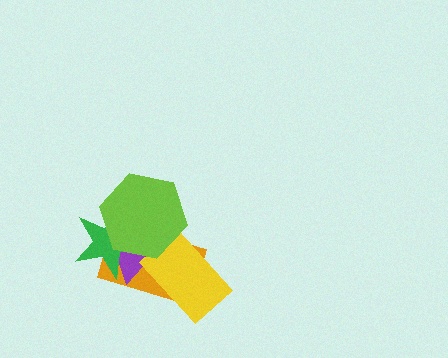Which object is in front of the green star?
The lime hexagon is in front of the green star.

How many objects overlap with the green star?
3 objects overlap with the green star.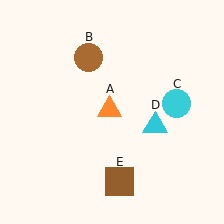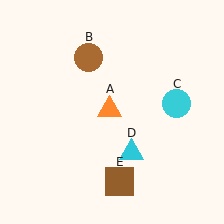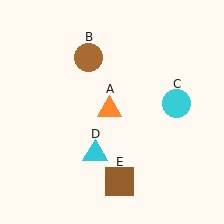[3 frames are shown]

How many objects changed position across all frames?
1 object changed position: cyan triangle (object D).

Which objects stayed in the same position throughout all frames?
Orange triangle (object A) and brown circle (object B) and cyan circle (object C) and brown square (object E) remained stationary.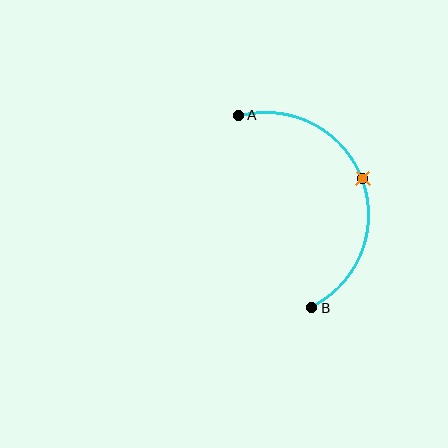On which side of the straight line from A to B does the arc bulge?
The arc bulges to the right of the straight line connecting A and B.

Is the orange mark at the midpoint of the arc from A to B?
Yes. The orange mark lies on the arc at equal arc-length from both A and B — it is the arc midpoint.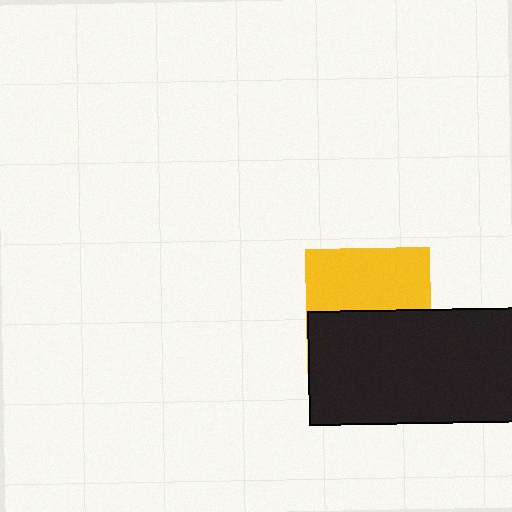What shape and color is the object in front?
The object in front is a black rectangle.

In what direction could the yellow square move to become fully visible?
The yellow square could move up. That would shift it out from behind the black rectangle entirely.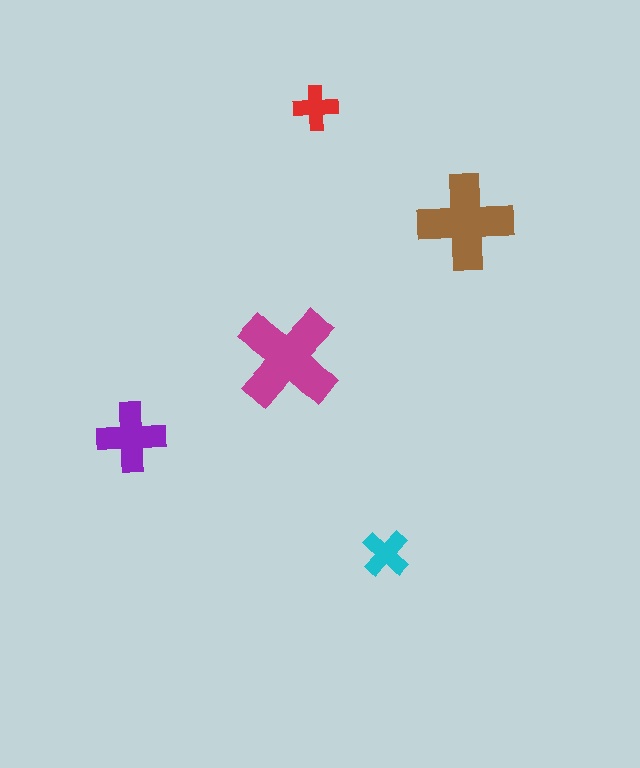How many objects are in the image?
There are 5 objects in the image.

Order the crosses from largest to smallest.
the magenta one, the brown one, the purple one, the cyan one, the red one.